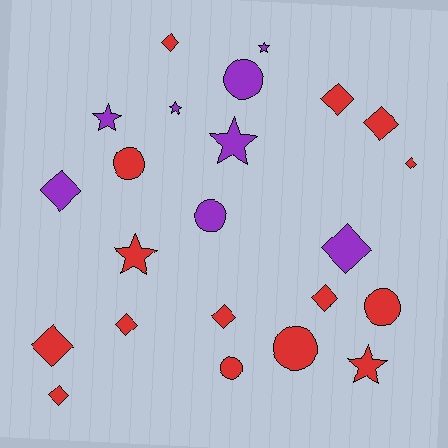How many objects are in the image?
There are 23 objects.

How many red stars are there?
There are 2 red stars.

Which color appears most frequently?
Red, with 15 objects.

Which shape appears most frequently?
Diamond, with 11 objects.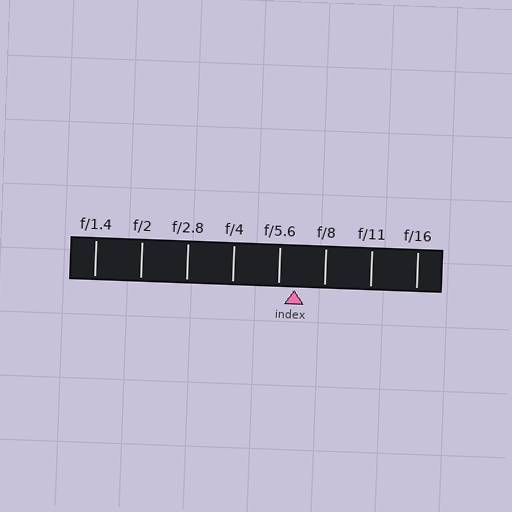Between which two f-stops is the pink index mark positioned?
The index mark is between f/5.6 and f/8.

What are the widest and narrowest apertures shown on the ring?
The widest aperture shown is f/1.4 and the narrowest is f/16.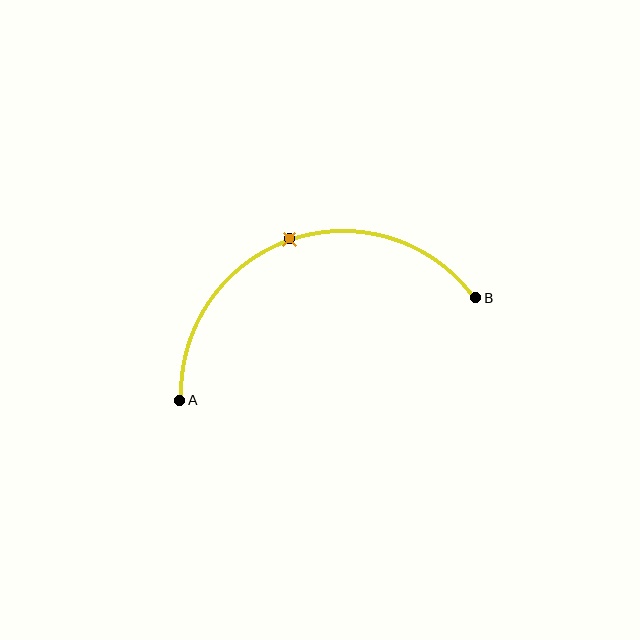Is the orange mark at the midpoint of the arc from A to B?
Yes. The orange mark lies on the arc at equal arc-length from both A and B — it is the arc midpoint.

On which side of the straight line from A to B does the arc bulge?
The arc bulges above the straight line connecting A and B.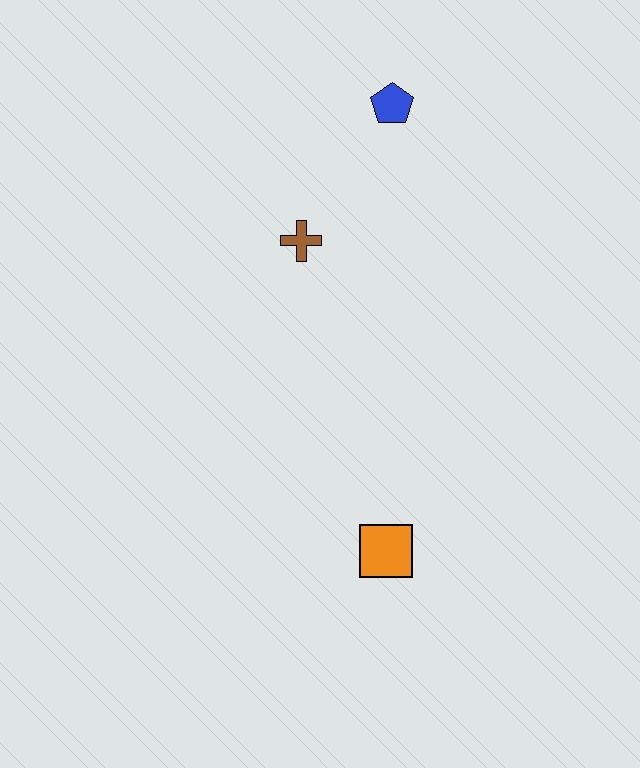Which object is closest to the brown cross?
The blue pentagon is closest to the brown cross.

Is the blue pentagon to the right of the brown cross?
Yes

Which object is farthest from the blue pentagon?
The orange square is farthest from the blue pentagon.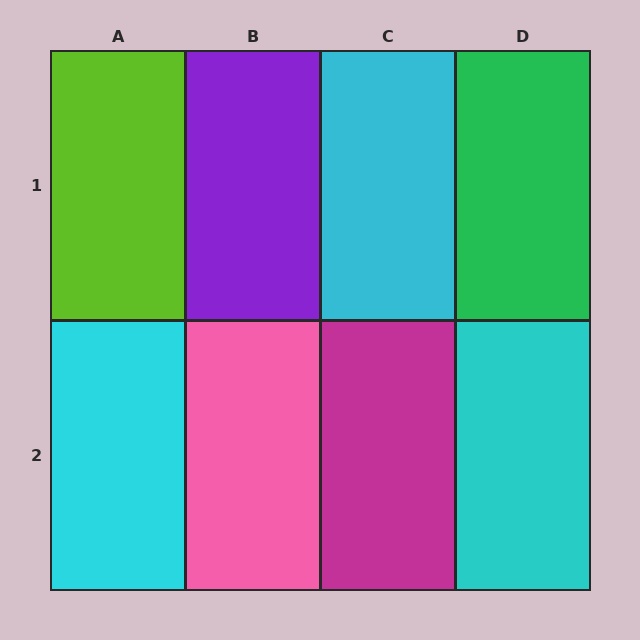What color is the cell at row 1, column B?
Purple.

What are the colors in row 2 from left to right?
Cyan, pink, magenta, cyan.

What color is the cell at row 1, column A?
Lime.